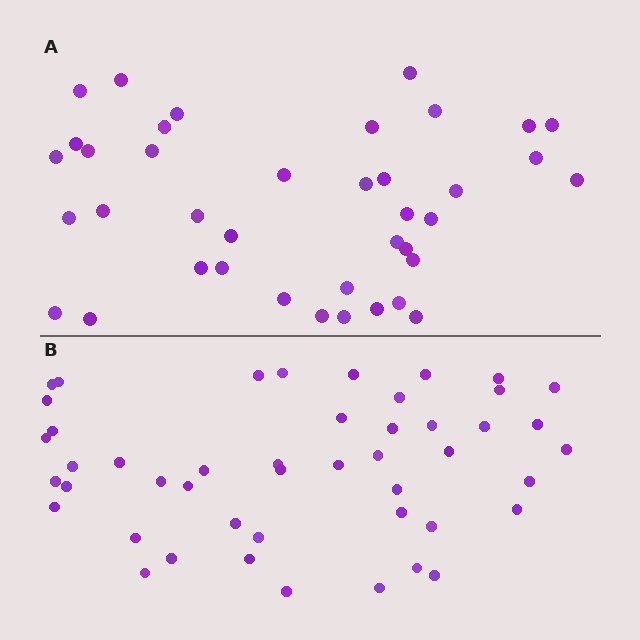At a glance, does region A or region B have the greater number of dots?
Region B (the bottom region) has more dots.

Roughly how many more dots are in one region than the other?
Region B has roughly 8 or so more dots than region A.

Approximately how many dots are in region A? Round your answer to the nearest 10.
About 40 dots. (The exact count is 39, which rounds to 40.)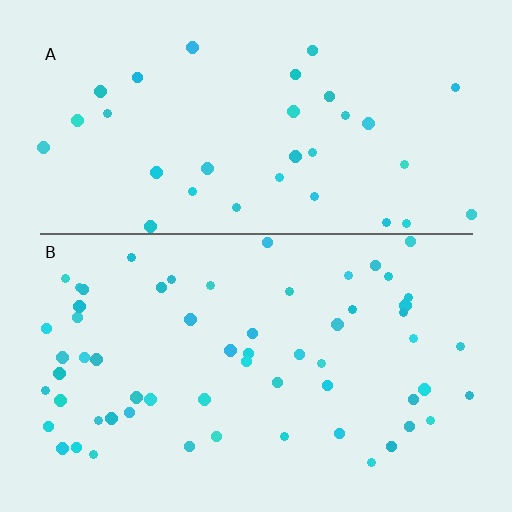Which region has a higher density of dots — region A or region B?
B (the bottom).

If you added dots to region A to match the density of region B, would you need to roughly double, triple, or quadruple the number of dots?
Approximately double.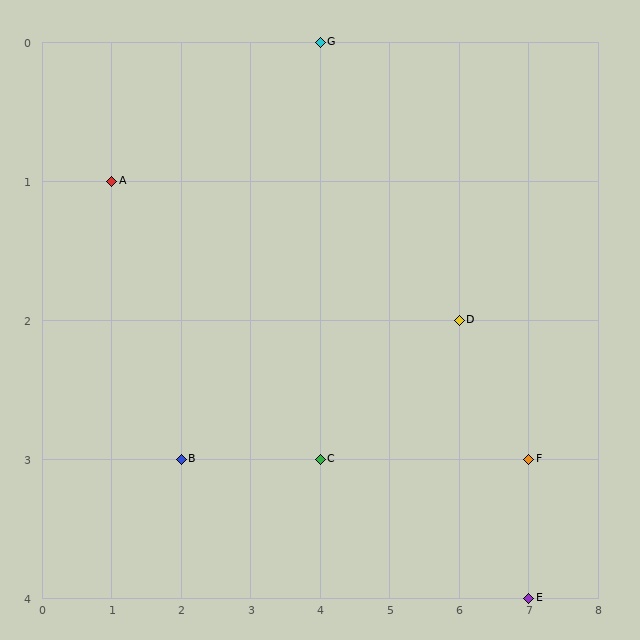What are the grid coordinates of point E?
Point E is at grid coordinates (7, 4).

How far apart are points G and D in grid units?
Points G and D are 2 columns and 2 rows apart (about 2.8 grid units diagonally).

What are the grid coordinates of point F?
Point F is at grid coordinates (7, 3).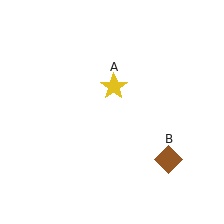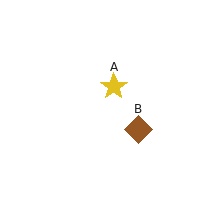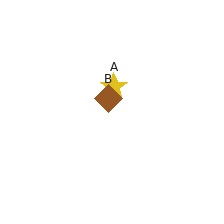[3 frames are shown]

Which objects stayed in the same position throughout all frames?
Yellow star (object A) remained stationary.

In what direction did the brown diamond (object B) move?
The brown diamond (object B) moved up and to the left.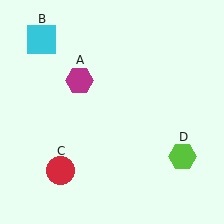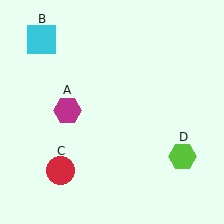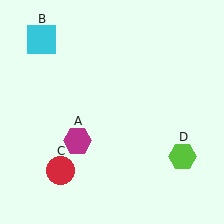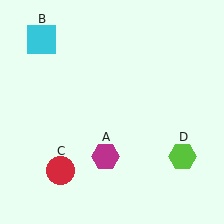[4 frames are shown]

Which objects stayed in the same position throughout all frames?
Cyan square (object B) and red circle (object C) and lime hexagon (object D) remained stationary.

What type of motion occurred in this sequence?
The magenta hexagon (object A) rotated counterclockwise around the center of the scene.